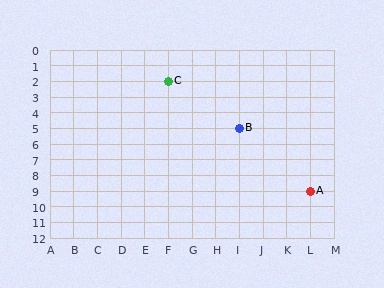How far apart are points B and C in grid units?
Points B and C are 3 columns and 3 rows apart (about 4.2 grid units diagonally).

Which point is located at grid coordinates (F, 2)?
Point C is at (F, 2).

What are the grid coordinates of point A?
Point A is at grid coordinates (L, 9).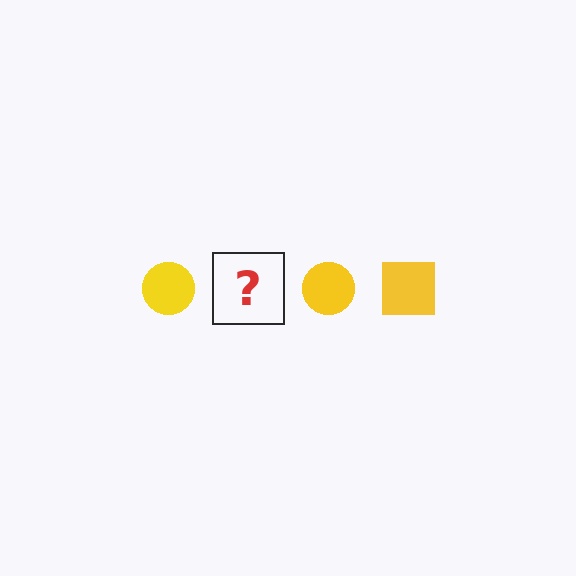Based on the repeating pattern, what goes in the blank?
The blank should be a yellow square.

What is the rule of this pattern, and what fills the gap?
The rule is that the pattern cycles through circle, square shapes in yellow. The gap should be filled with a yellow square.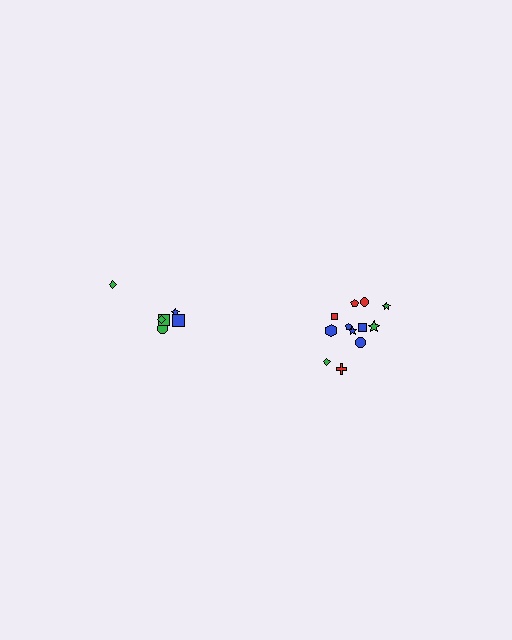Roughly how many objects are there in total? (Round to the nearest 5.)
Roughly 20 objects in total.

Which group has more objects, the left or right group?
The right group.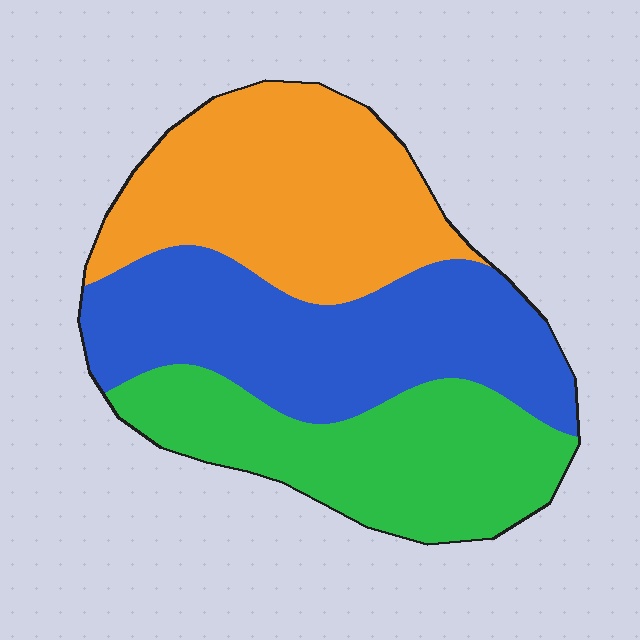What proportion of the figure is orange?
Orange covers roughly 35% of the figure.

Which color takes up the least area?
Green, at roughly 30%.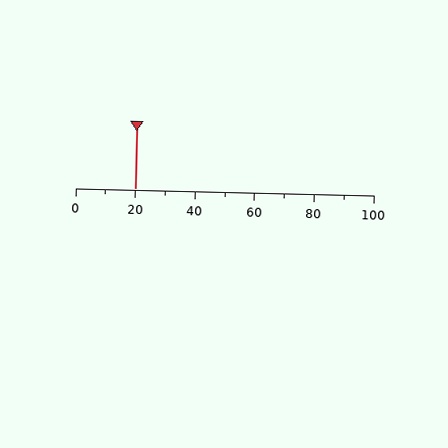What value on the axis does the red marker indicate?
The marker indicates approximately 20.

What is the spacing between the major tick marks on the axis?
The major ticks are spaced 20 apart.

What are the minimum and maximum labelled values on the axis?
The axis runs from 0 to 100.